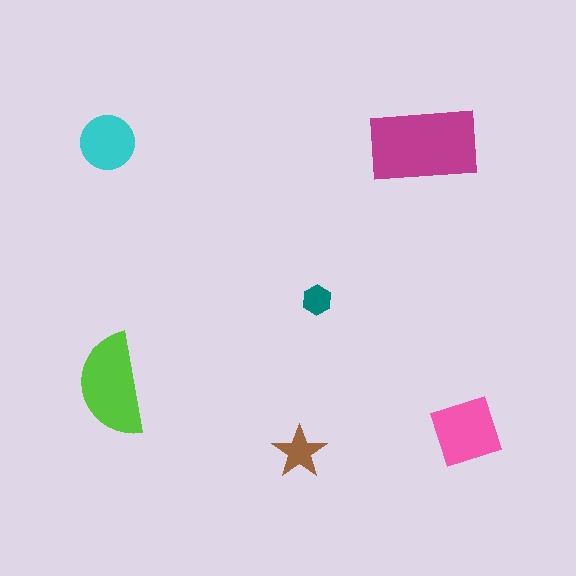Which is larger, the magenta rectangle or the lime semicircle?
The magenta rectangle.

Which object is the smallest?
The teal hexagon.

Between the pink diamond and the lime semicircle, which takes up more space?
The lime semicircle.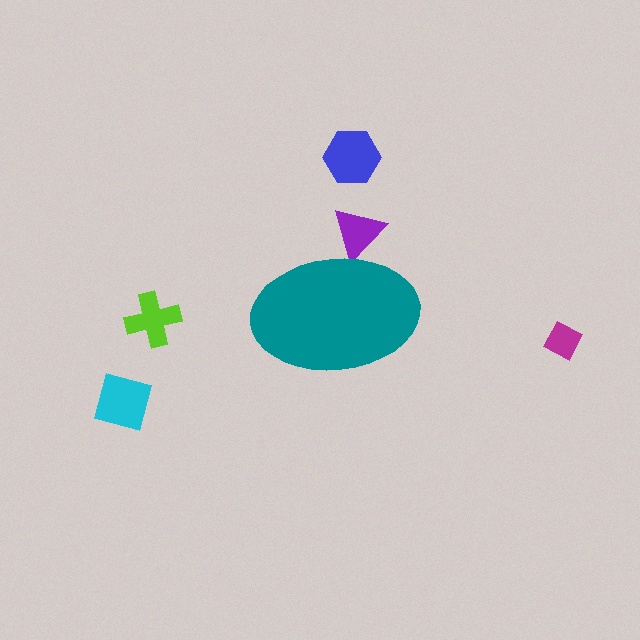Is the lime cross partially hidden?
No, the lime cross is fully visible.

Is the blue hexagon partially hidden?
No, the blue hexagon is fully visible.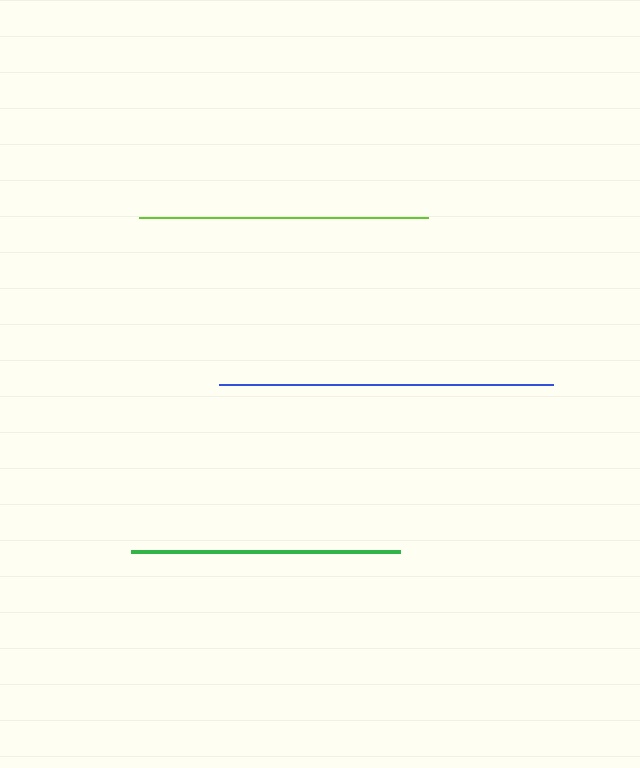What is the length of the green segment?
The green segment is approximately 269 pixels long.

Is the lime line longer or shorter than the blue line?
The blue line is longer than the lime line.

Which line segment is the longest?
The blue line is the longest at approximately 334 pixels.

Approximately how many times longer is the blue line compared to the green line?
The blue line is approximately 1.2 times the length of the green line.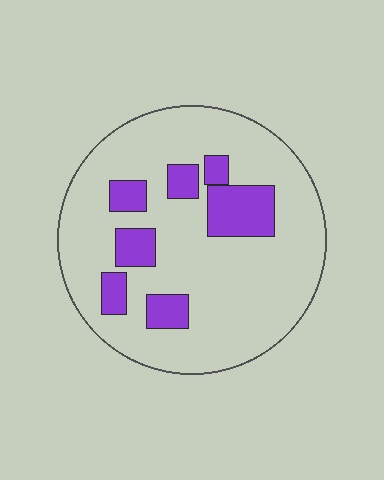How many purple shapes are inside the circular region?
7.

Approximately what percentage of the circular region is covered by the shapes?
Approximately 20%.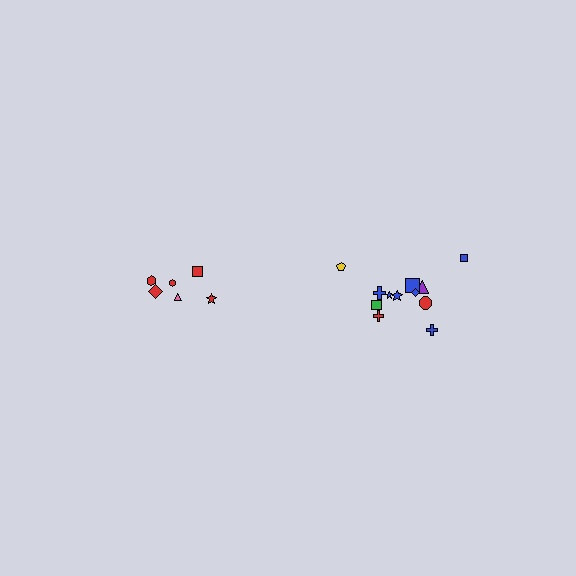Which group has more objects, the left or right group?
The right group.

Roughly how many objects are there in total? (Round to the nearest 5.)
Roughly 20 objects in total.